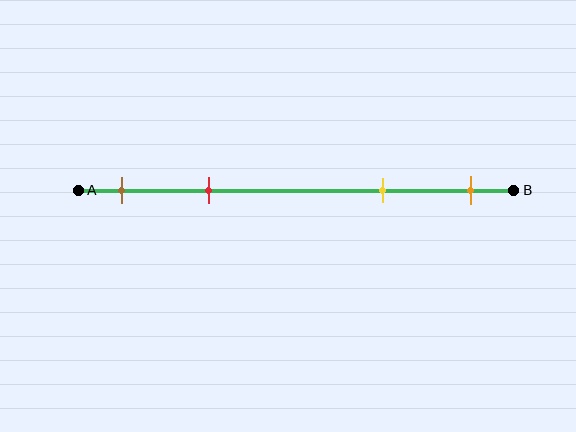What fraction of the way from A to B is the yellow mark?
The yellow mark is approximately 70% (0.7) of the way from A to B.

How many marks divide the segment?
There are 4 marks dividing the segment.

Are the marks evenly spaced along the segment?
No, the marks are not evenly spaced.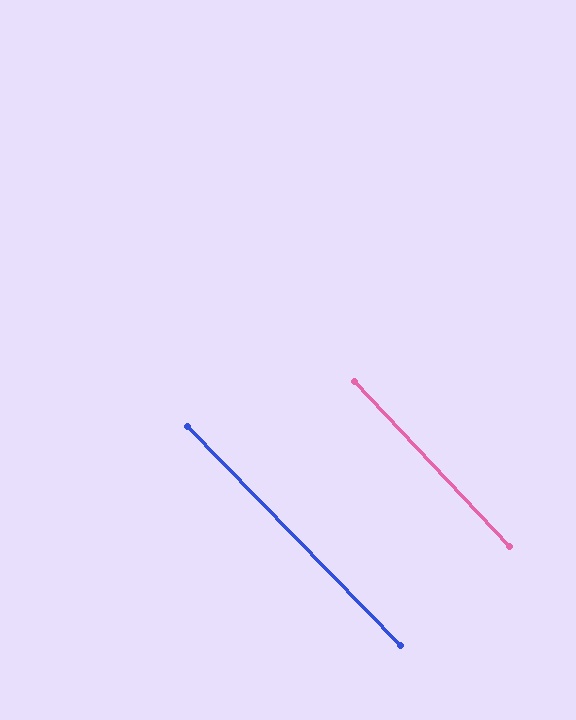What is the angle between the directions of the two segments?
Approximately 1 degree.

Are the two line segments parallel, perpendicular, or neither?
Parallel — their directions differ by only 1.3°.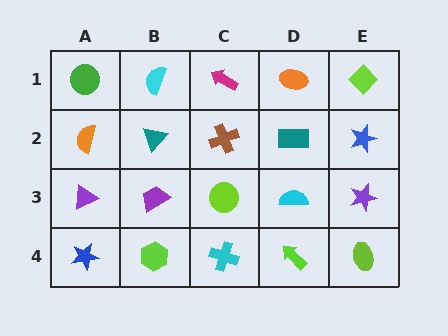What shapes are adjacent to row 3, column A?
An orange semicircle (row 2, column A), a blue star (row 4, column A), a purple trapezoid (row 3, column B).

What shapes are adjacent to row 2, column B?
A cyan semicircle (row 1, column B), a purple trapezoid (row 3, column B), an orange semicircle (row 2, column A), a brown cross (row 2, column C).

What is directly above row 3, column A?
An orange semicircle.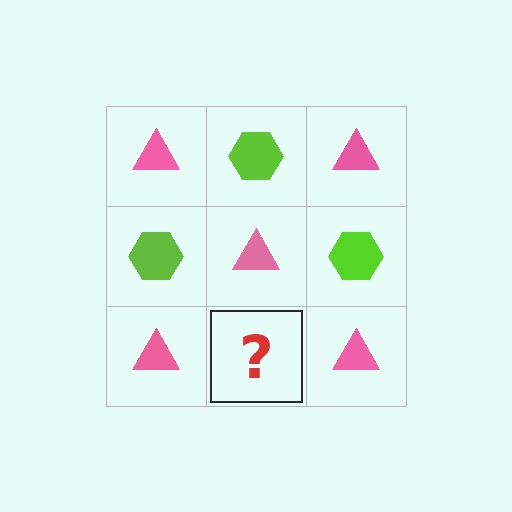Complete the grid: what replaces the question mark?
The question mark should be replaced with a lime hexagon.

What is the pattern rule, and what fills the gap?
The rule is that it alternates pink triangle and lime hexagon in a checkerboard pattern. The gap should be filled with a lime hexagon.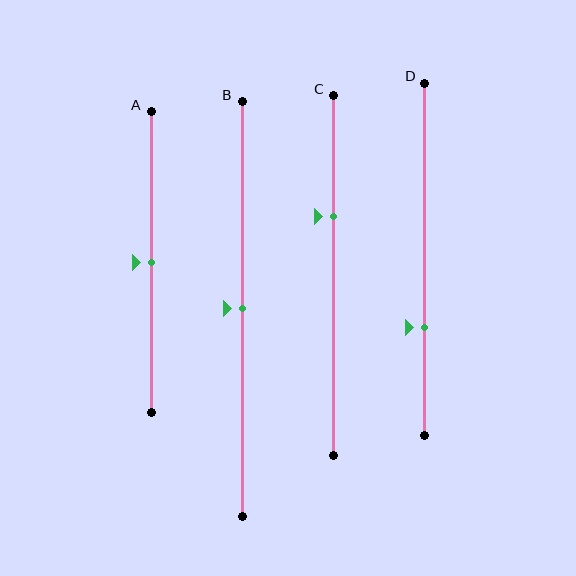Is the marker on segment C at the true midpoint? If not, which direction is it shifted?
No, the marker on segment C is shifted upward by about 16% of the segment length.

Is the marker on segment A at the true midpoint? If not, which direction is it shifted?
Yes, the marker on segment A is at the true midpoint.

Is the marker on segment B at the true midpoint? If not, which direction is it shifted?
Yes, the marker on segment B is at the true midpoint.